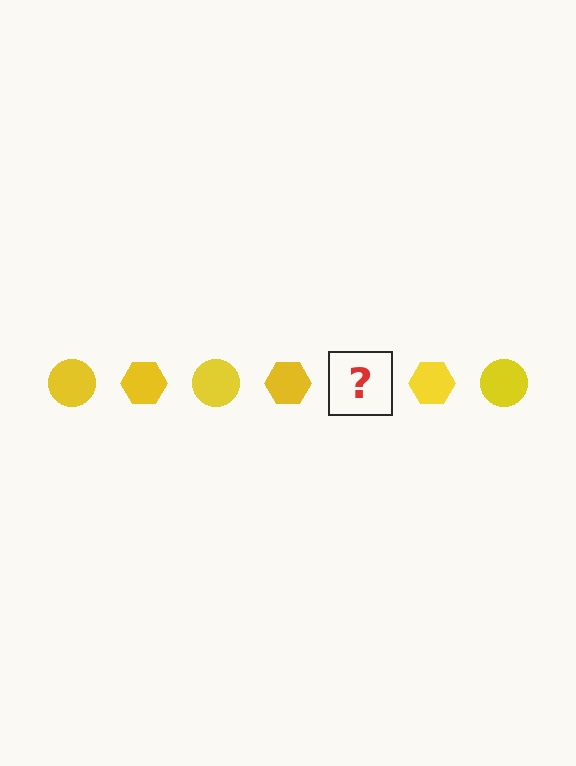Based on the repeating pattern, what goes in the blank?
The blank should be a yellow circle.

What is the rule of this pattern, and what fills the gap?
The rule is that the pattern cycles through circle, hexagon shapes in yellow. The gap should be filled with a yellow circle.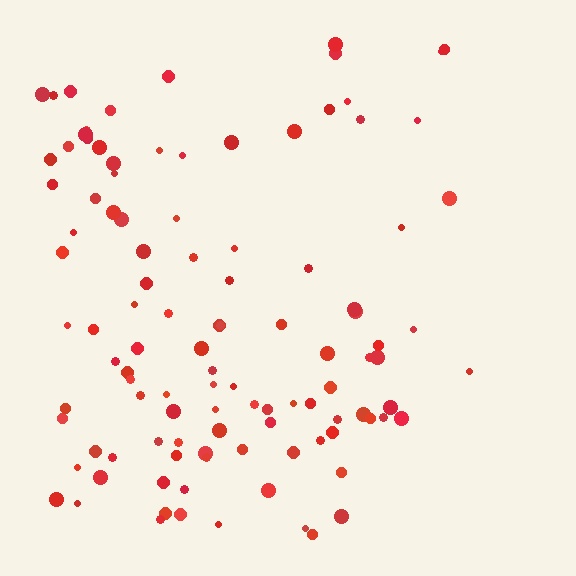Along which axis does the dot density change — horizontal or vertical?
Horizontal.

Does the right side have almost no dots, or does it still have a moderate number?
Still a moderate number, just noticeably fewer than the left.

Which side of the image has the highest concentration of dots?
The left.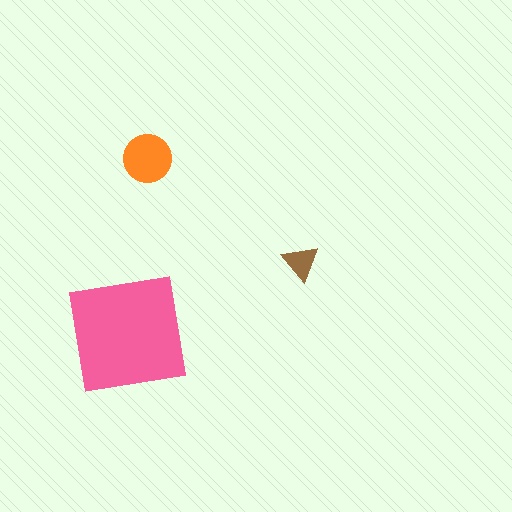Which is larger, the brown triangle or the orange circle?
The orange circle.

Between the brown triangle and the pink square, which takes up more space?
The pink square.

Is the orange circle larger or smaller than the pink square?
Smaller.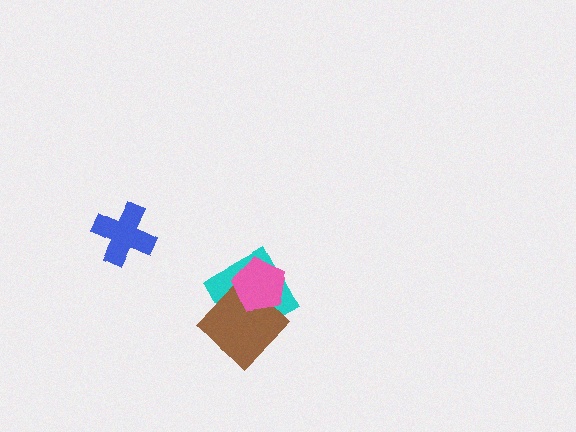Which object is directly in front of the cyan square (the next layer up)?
The brown diamond is directly in front of the cyan square.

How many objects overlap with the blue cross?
0 objects overlap with the blue cross.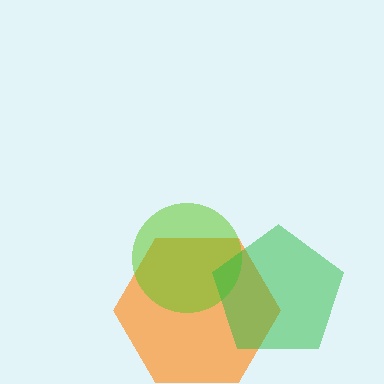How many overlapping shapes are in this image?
There are 3 overlapping shapes in the image.